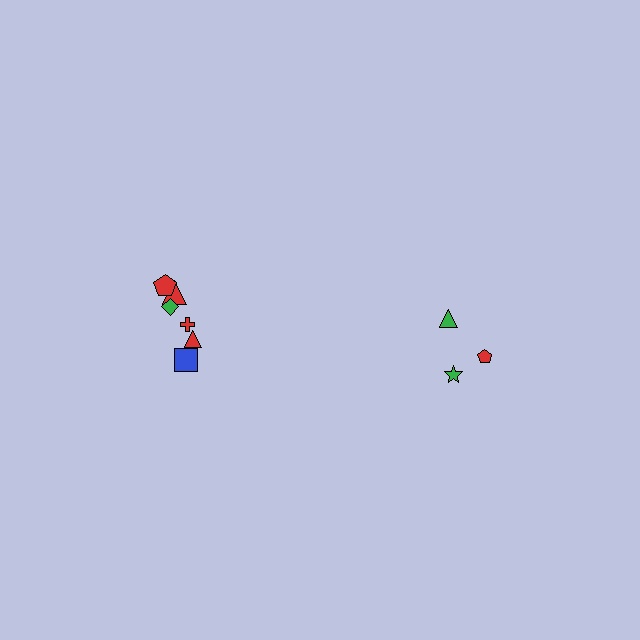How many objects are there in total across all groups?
There are 9 objects.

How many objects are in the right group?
There are 3 objects.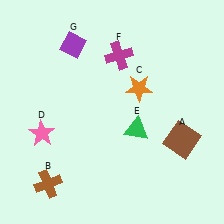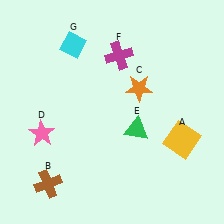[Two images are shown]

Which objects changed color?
A changed from brown to yellow. G changed from purple to cyan.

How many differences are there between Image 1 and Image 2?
There are 2 differences between the two images.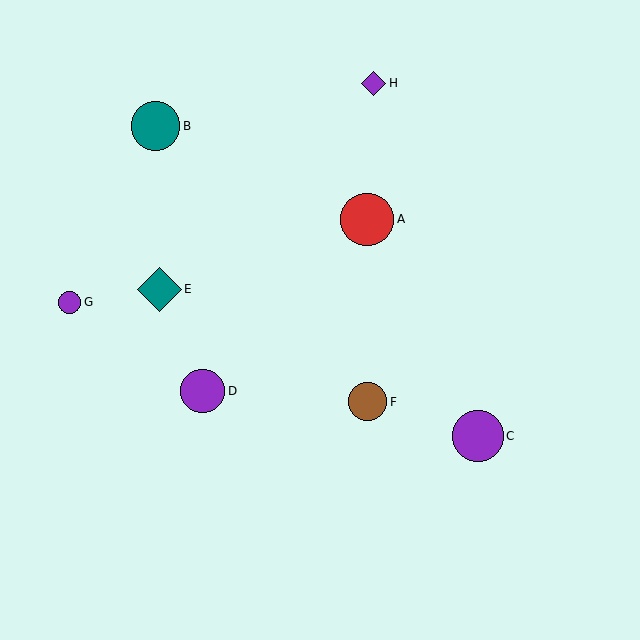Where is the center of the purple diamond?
The center of the purple diamond is at (374, 83).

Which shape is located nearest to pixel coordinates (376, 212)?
The red circle (labeled A) at (367, 219) is nearest to that location.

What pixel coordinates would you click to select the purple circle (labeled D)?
Click at (203, 391) to select the purple circle D.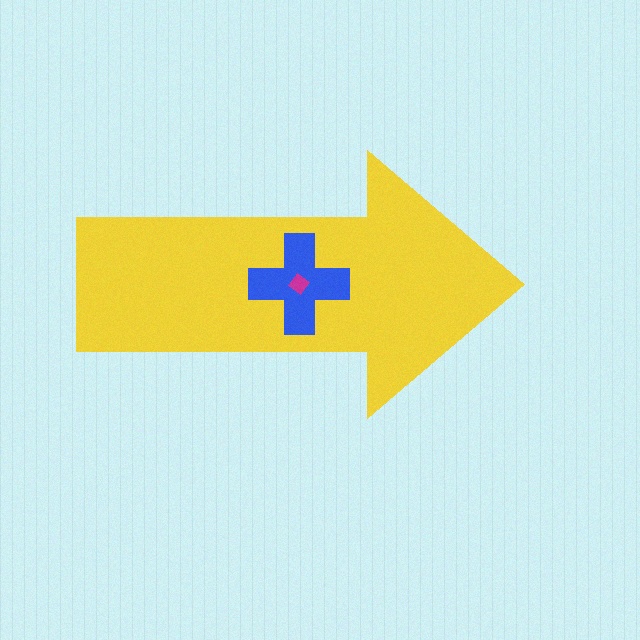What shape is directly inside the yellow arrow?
The blue cross.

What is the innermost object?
The magenta diamond.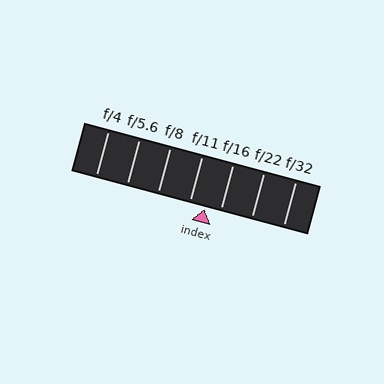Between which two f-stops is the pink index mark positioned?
The index mark is between f/11 and f/16.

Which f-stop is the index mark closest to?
The index mark is closest to f/16.